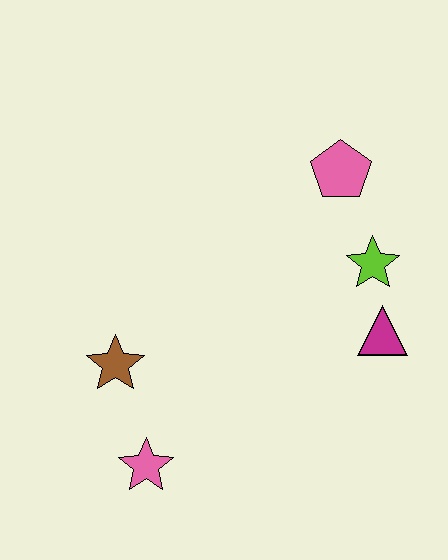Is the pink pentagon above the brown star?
Yes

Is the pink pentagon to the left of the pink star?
No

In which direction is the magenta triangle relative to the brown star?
The magenta triangle is to the right of the brown star.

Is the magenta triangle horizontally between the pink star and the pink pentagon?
No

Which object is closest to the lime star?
The magenta triangle is closest to the lime star.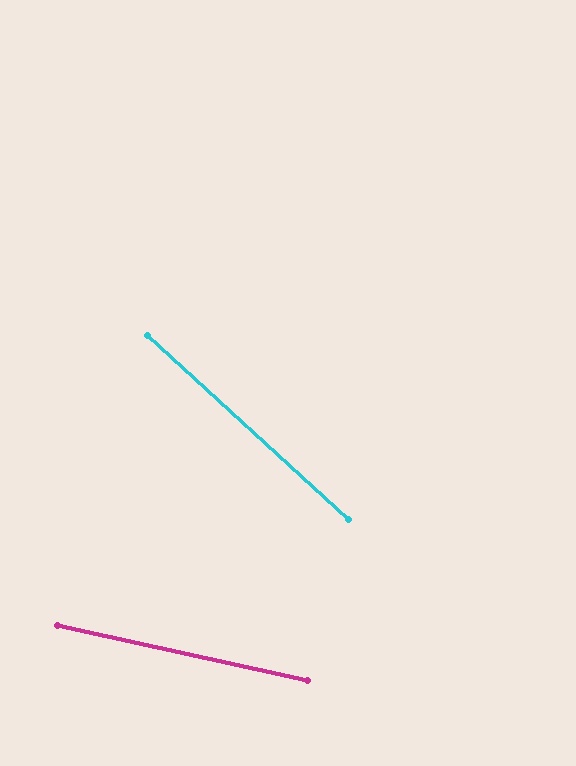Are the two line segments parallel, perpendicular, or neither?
Neither parallel nor perpendicular — they differ by about 30°.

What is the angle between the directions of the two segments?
Approximately 30 degrees.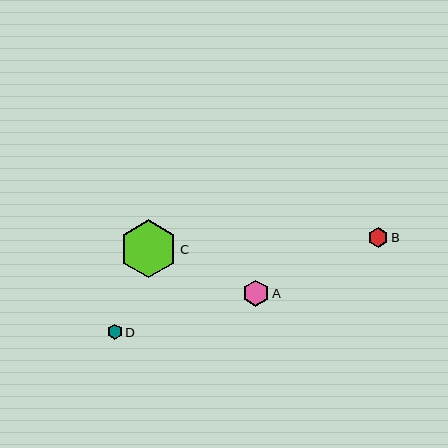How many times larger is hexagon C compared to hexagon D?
Hexagon C is approximately 3.8 times the size of hexagon D.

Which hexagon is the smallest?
Hexagon D is the smallest with a size of approximately 15 pixels.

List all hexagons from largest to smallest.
From largest to smallest: C, A, B, D.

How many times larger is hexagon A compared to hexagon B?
Hexagon A is approximately 1.4 times the size of hexagon B.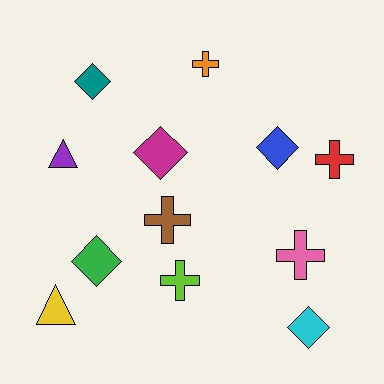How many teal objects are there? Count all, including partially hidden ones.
There is 1 teal object.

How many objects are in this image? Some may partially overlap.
There are 12 objects.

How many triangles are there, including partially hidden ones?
There are 2 triangles.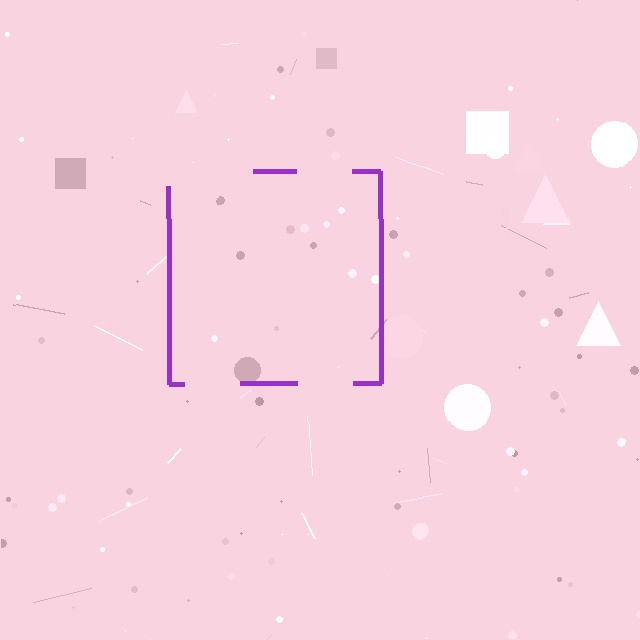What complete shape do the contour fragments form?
The contour fragments form a square.